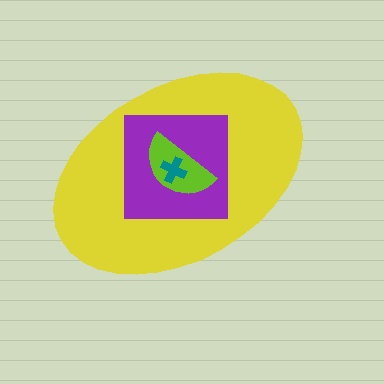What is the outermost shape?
The yellow ellipse.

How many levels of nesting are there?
4.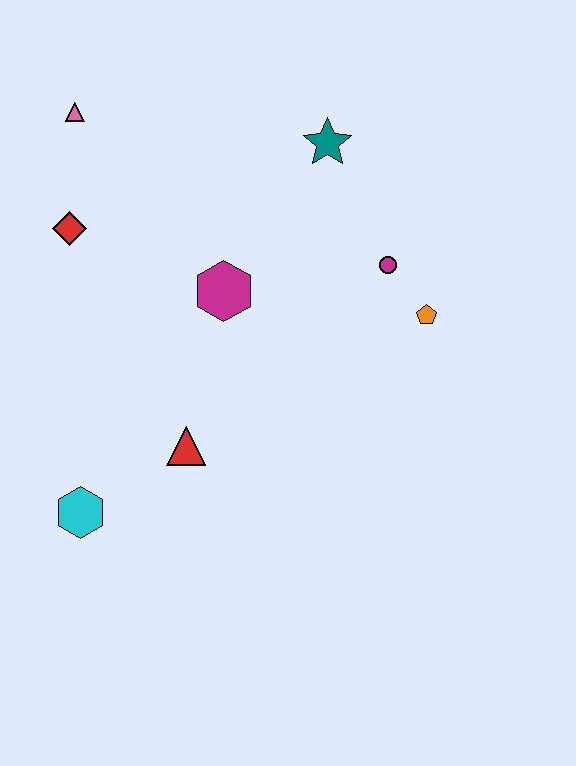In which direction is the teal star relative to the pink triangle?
The teal star is to the right of the pink triangle.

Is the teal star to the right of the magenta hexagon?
Yes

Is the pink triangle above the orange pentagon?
Yes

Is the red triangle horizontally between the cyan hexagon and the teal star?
Yes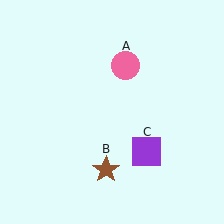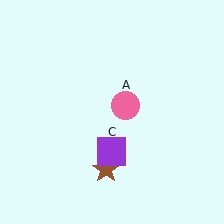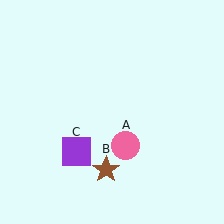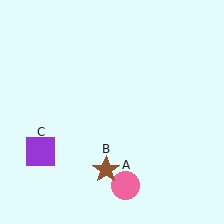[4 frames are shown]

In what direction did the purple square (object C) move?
The purple square (object C) moved left.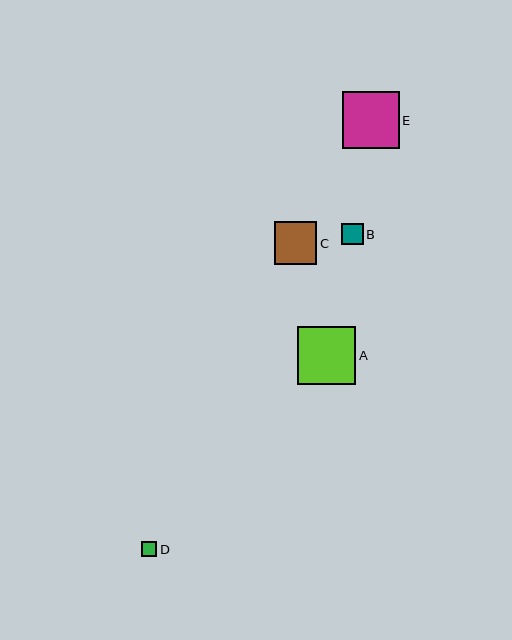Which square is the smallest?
Square D is the smallest with a size of approximately 15 pixels.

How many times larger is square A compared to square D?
Square A is approximately 3.7 times the size of square D.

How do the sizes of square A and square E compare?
Square A and square E are approximately the same size.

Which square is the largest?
Square A is the largest with a size of approximately 58 pixels.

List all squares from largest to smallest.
From largest to smallest: A, E, C, B, D.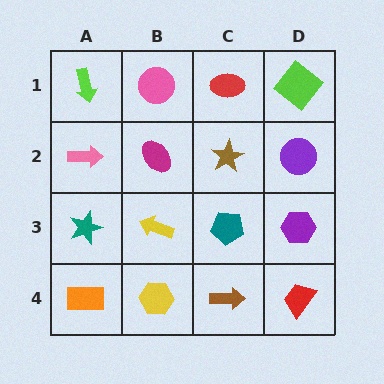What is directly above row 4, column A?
A teal star.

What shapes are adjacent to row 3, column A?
A pink arrow (row 2, column A), an orange rectangle (row 4, column A), a yellow arrow (row 3, column B).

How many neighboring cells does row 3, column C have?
4.